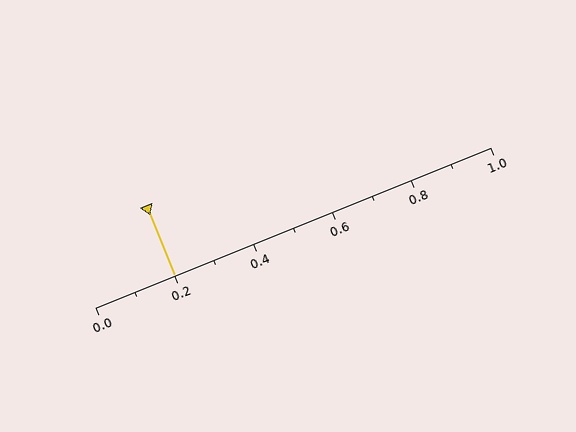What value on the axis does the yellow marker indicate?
The marker indicates approximately 0.2.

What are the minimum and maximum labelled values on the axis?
The axis runs from 0.0 to 1.0.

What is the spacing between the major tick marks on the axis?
The major ticks are spaced 0.2 apart.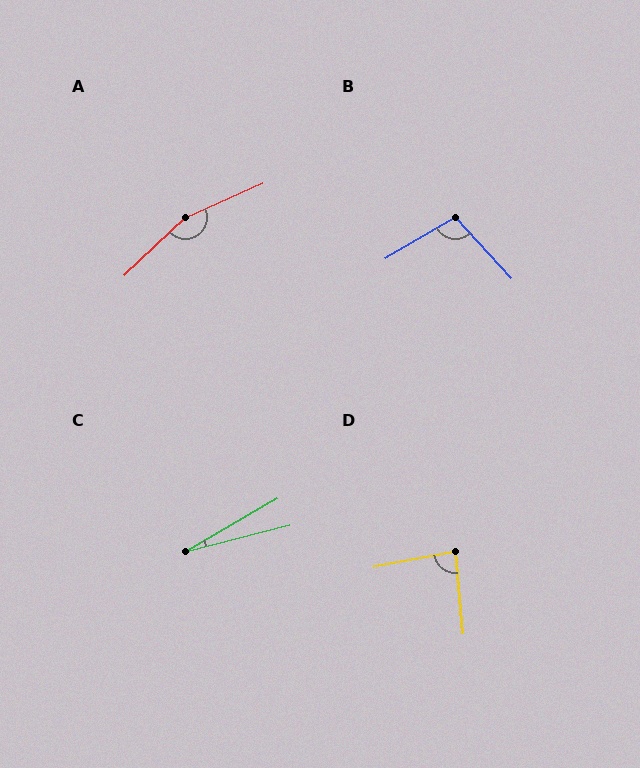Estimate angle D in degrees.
Approximately 84 degrees.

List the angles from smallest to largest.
C (16°), D (84°), B (103°), A (160°).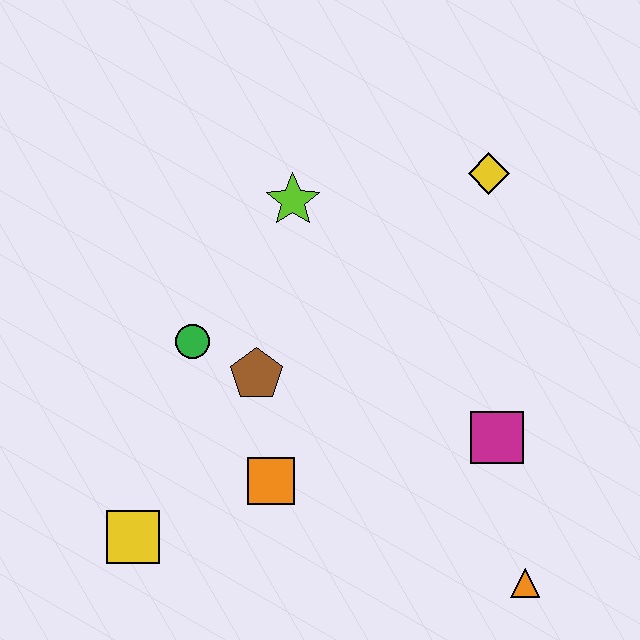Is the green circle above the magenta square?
Yes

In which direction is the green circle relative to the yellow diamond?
The green circle is to the left of the yellow diamond.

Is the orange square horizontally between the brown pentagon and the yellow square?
No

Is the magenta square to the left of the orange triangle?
Yes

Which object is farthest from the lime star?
The orange triangle is farthest from the lime star.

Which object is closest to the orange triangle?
The magenta square is closest to the orange triangle.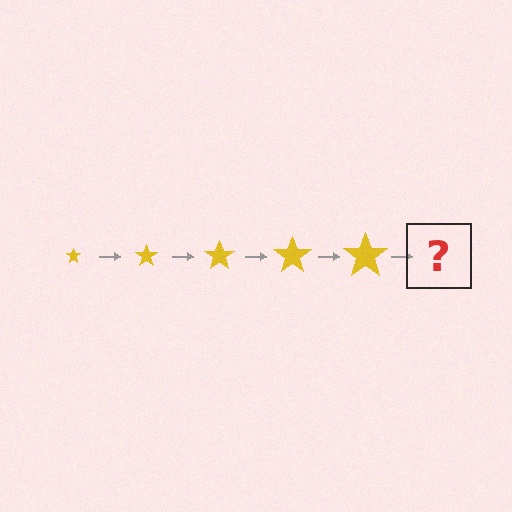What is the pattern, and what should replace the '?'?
The pattern is that the star gets progressively larger each step. The '?' should be a yellow star, larger than the previous one.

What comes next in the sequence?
The next element should be a yellow star, larger than the previous one.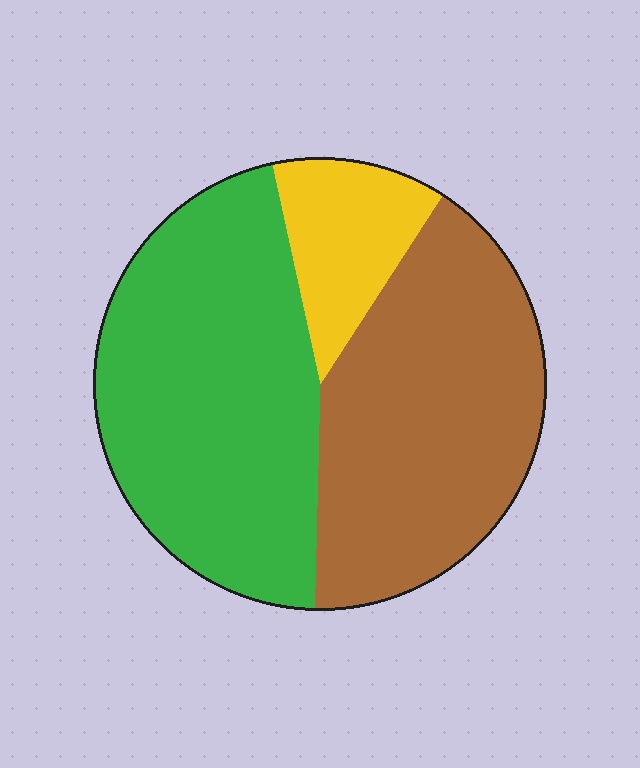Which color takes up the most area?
Green, at roughly 45%.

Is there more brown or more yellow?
Brown.